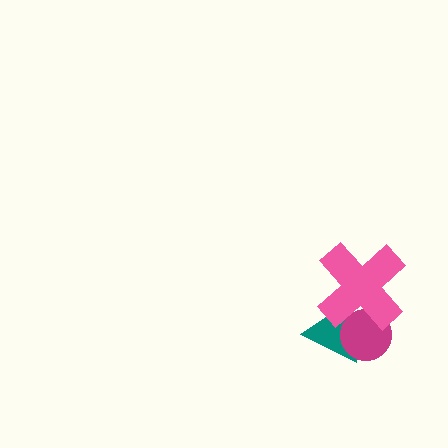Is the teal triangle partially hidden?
Yes, it is partially covered by another shape.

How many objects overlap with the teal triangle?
2 objects overlap with the teal triangle.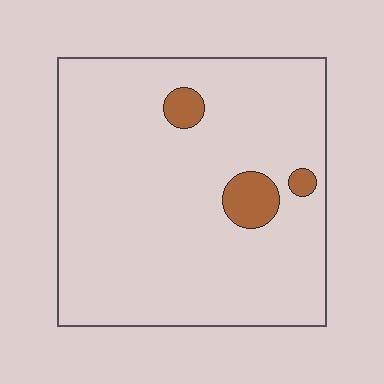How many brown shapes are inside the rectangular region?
3.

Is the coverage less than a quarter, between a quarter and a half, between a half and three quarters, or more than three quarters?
Less than a quarter.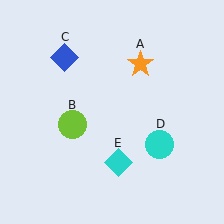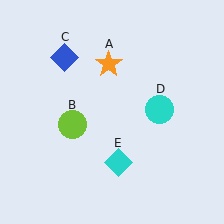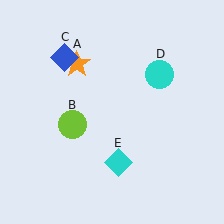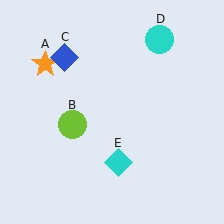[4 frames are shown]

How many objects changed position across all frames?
2 objects changed position: orange star (object A), cyan circle (object D).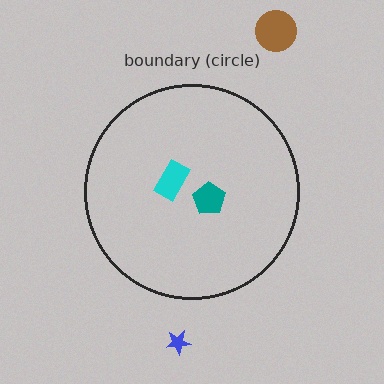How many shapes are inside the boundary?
2 inside, 2 outside.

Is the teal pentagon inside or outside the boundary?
Inside.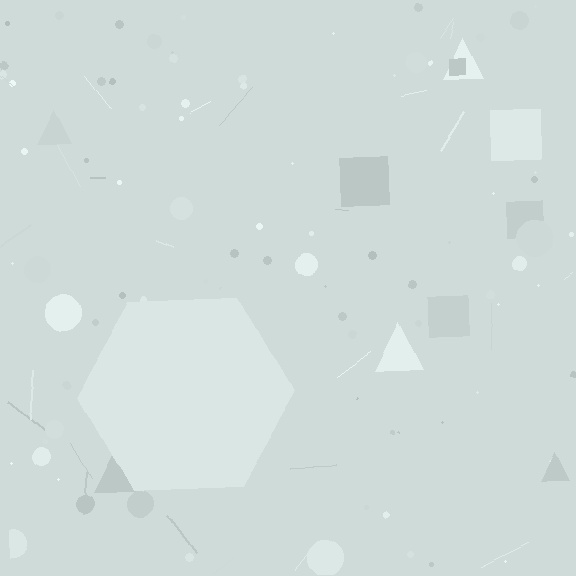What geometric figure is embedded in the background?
A hexagon is embedded in the background.